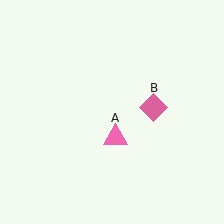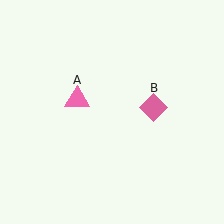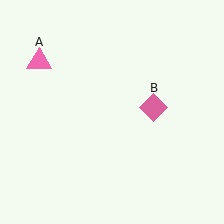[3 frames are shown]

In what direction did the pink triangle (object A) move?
The pink triangle (object A) moved up and to the left.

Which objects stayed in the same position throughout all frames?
Pink diamond (object B) remained stationary.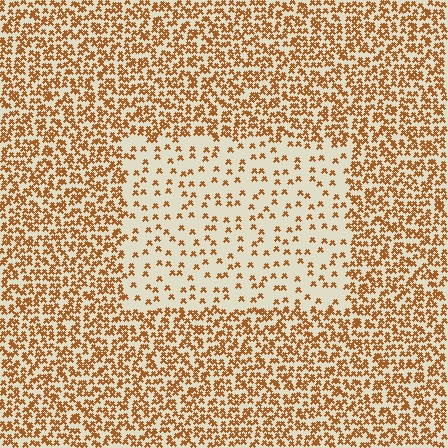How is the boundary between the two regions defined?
The boundary is defined by a change in element density (approximately 2.9x ratio). All elements are the same color, size, and shape.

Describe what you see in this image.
The image contains small brown elements arranged at two different densities. A rectangle-shaped region is visible where the elements are less densely packed than the surrounding area.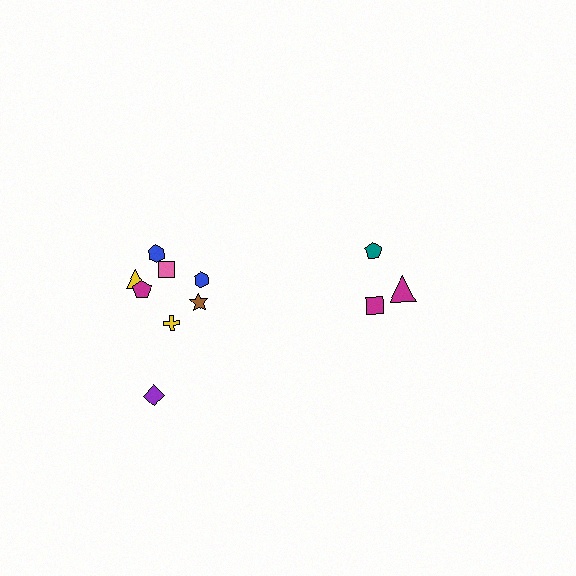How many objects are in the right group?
There are 3 objects.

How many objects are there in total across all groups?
There are 11 objects.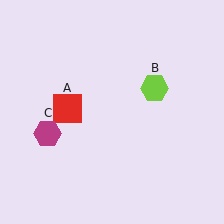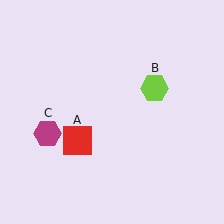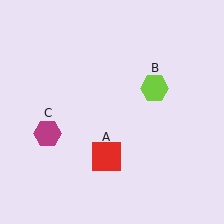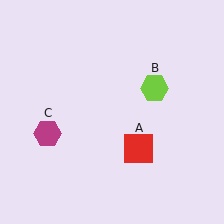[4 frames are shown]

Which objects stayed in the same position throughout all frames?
Lime hexagon (object B) and magenta hexagon (object C) remained stationary.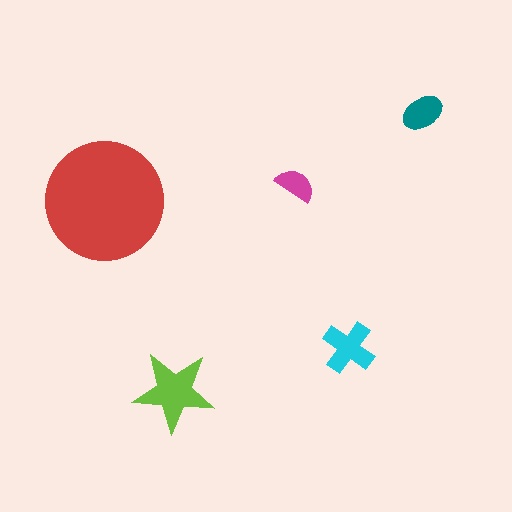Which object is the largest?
The red circle.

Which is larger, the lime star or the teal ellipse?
The lime star.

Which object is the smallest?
The magenta semicircle.